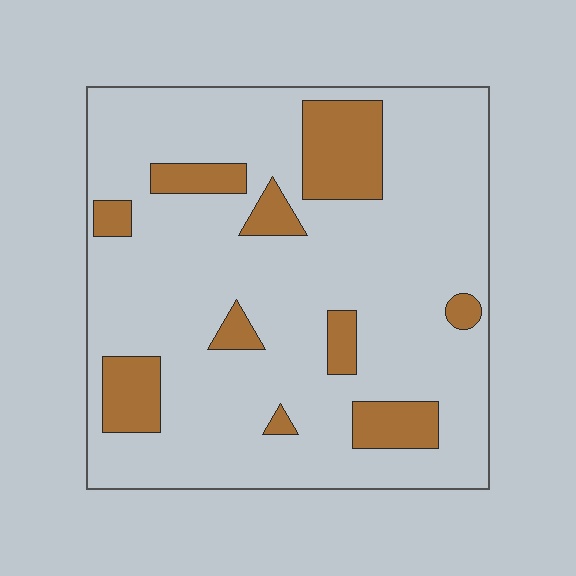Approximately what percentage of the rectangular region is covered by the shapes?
Approximately 15%.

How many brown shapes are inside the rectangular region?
10.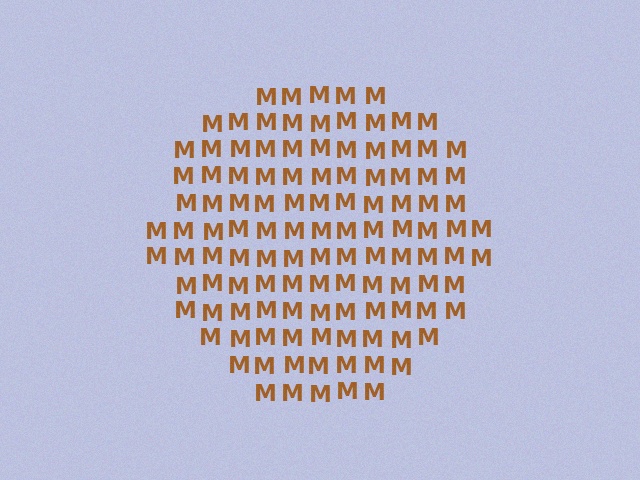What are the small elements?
The small elements are letter M's.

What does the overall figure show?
The overall figure shows a circle.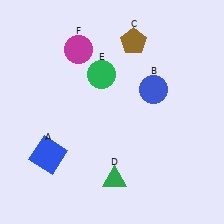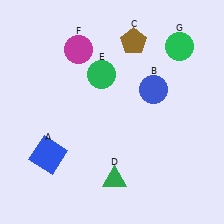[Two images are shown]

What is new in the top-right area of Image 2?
A green circle (G) was added in the top-right area of Image 2.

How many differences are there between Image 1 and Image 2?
There is 1 difference between the two images.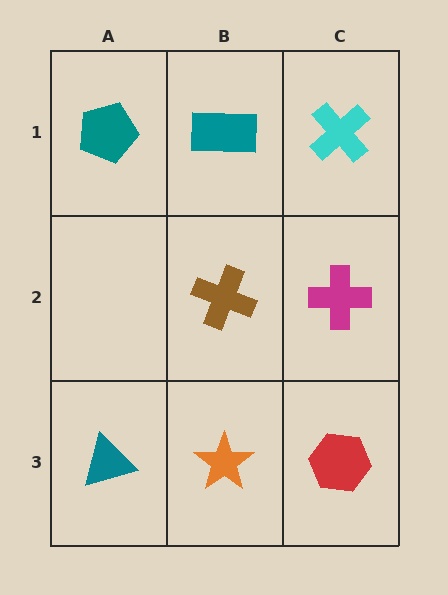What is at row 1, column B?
A teal rectangle.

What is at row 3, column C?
A red hexagon.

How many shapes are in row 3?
3 shapes.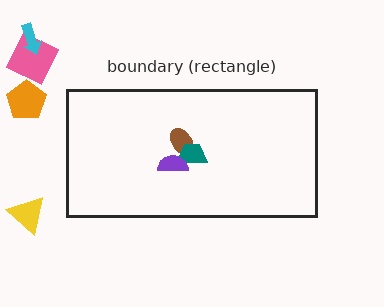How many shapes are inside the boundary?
3 inside, 4 outside.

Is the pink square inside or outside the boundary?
Outside.